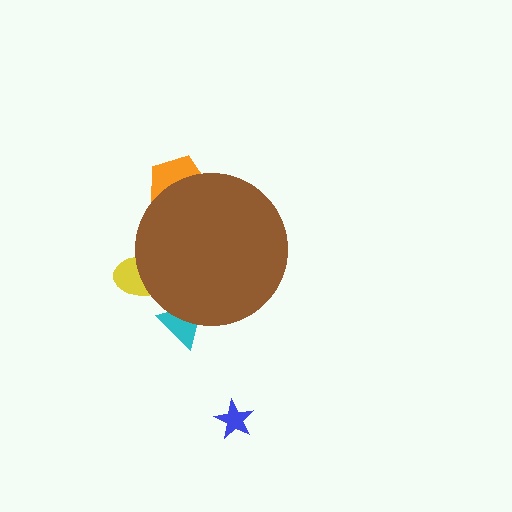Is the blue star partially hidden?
No, the blue star is fully visible.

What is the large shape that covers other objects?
A brown circle.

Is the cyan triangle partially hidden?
Yes, the cyan triangle is partially hidden behind the brown circle.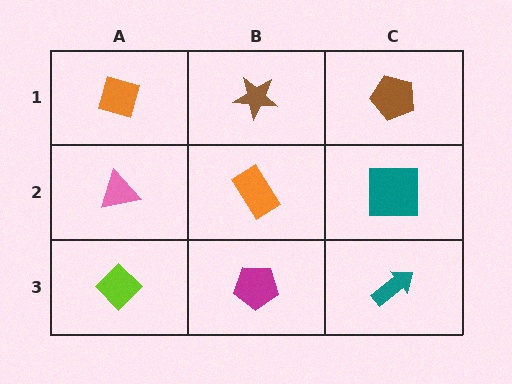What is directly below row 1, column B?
An orange rectangle.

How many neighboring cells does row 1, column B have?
3.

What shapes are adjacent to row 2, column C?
A brown pentagon (row 1, column C), a teal arrow (row 3, column C), an orange rectangle (row 2, column B).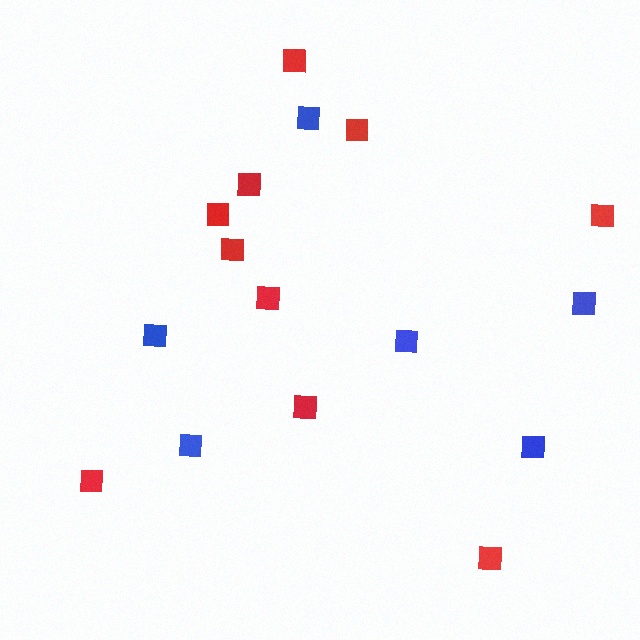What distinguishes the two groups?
There are 2 groups: one group of red squares (10) and one group of blue squares (6).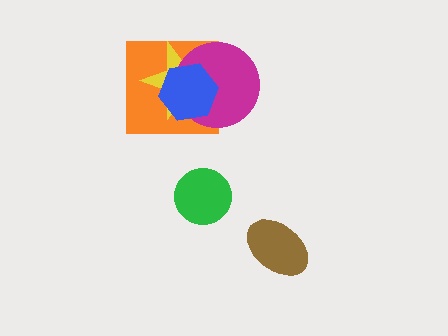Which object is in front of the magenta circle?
The blue hexagon is in front of the magenta circle.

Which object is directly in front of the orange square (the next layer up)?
The yellow star is directly in front of the orange square.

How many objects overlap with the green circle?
0 objects overlap with the green circle.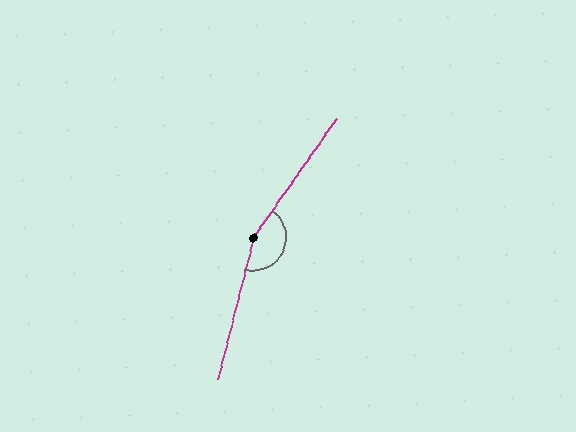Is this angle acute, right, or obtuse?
It is obtuse.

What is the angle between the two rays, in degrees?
Approximately 159 degrees.